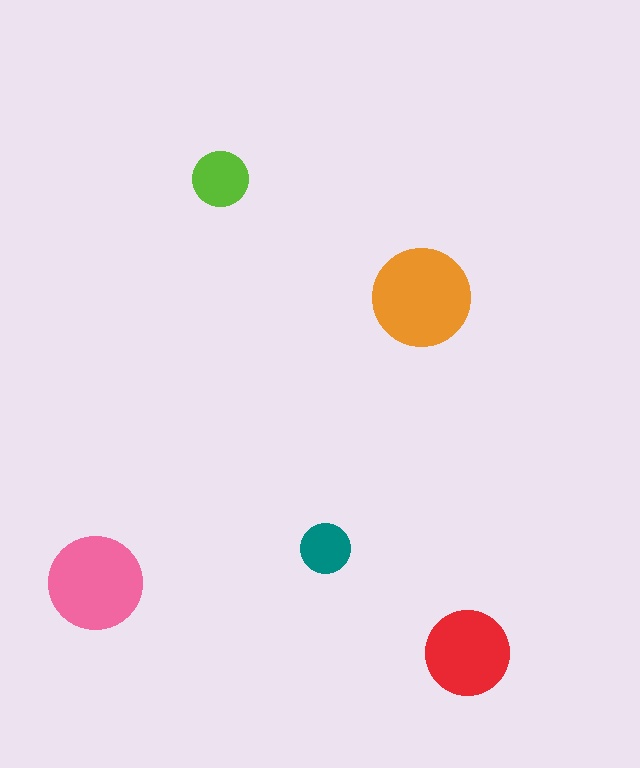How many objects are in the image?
There are 5 objects in the image.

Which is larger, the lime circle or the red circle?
The red one.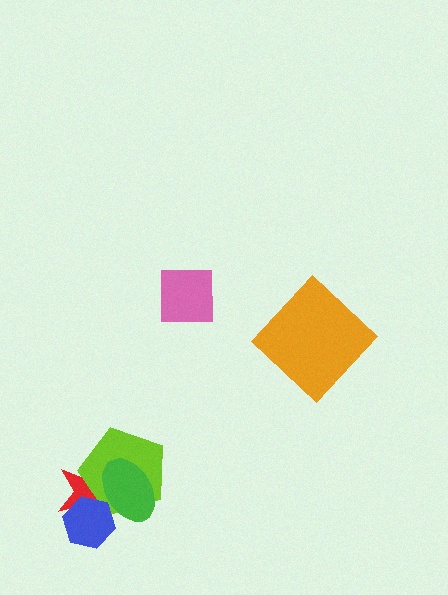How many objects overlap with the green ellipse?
3 objects overlap with the green ellipse.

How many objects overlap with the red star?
3 objects overlap with the red star.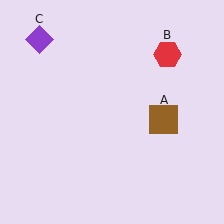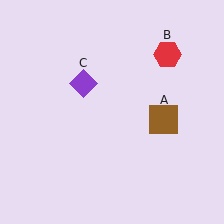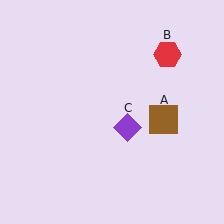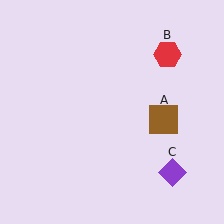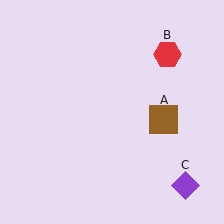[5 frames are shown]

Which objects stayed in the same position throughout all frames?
Brown square (object A) and red hexagon (object B) remained stationary.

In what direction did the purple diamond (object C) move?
The purple diamond (object C) moved down and to the right.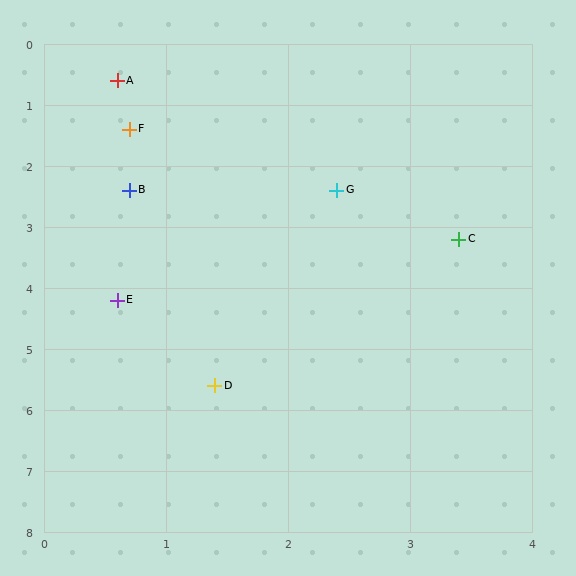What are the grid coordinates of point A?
Point A is at approximately (0.6, 0.6).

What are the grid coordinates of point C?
Point C is at approximately (3.4, 3.2).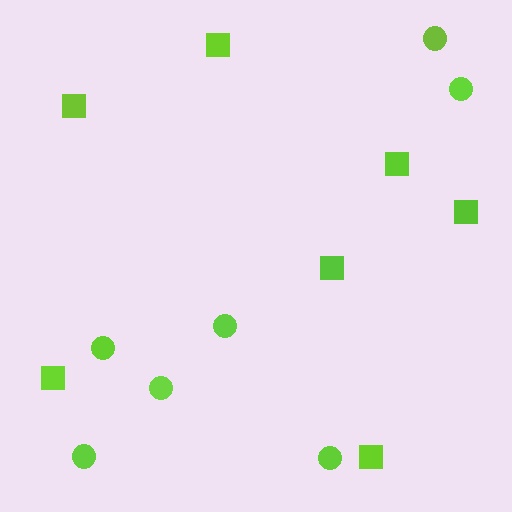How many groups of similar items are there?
There are 2 groups: one group of squares (7) and one group of circles (7).